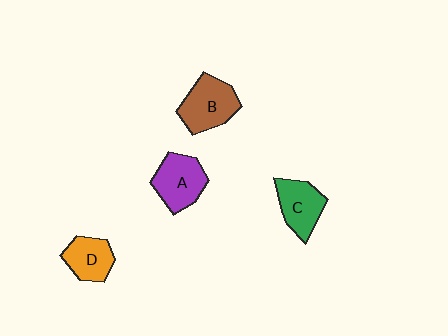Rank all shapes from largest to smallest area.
From largest to smallest: B (brown), A (purple), C (green), D (orange).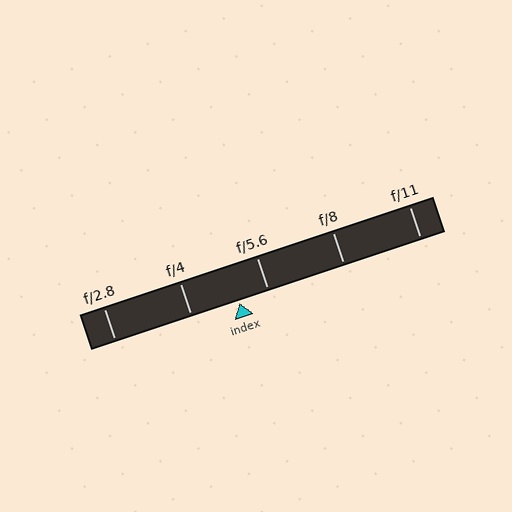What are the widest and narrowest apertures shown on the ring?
The widest aperture shown is f/2.8 and the narrowest is f/11.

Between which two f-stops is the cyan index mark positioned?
The index mark is between f/4 and f/5.6.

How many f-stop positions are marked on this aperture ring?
There are 5 f-stop positions marked.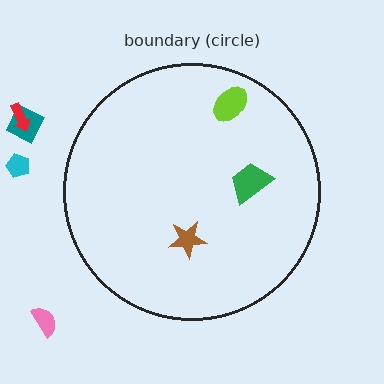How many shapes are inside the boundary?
3 inside, 4 outside.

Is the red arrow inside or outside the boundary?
Outside.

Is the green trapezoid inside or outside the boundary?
Inside.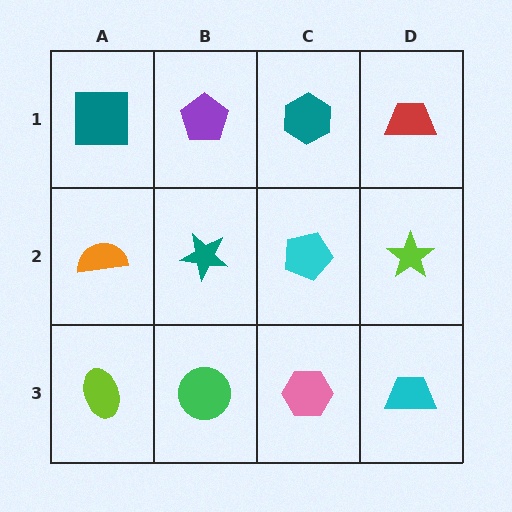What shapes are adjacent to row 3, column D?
A lime star (row 2, column D), a pink hexagon (row 3, column C).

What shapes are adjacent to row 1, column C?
A cyan pentagon (row 2, column C), a purple pentagon (row 1, column B), a red trapezoid (row 1, column D).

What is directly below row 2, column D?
A cyan trapezoid.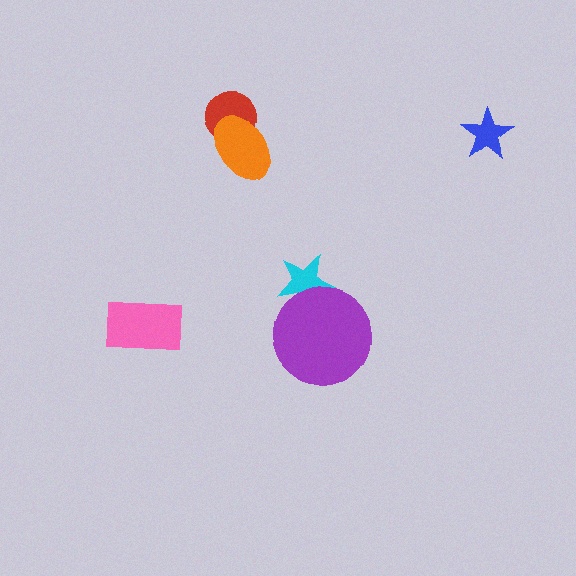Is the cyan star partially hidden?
Yes, it is partially covered by another shape.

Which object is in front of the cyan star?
The purple circle is in front of the cyan star.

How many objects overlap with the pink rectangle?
0 objects overlap with the pink rectangle.